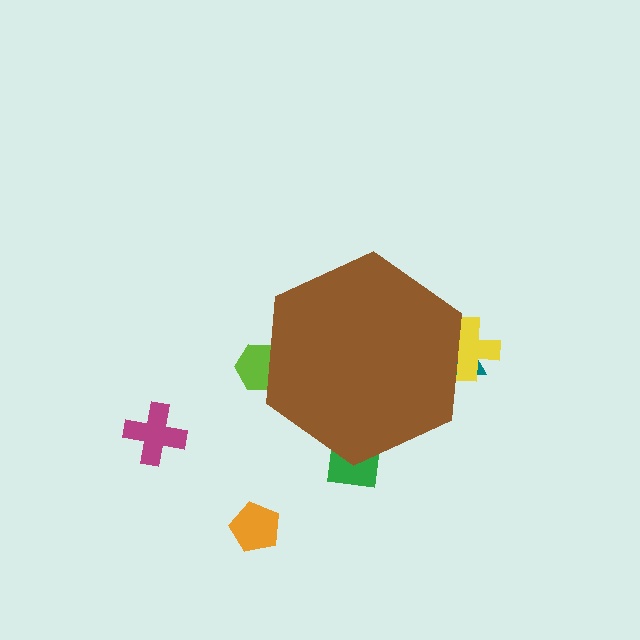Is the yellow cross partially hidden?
Yes, the yellow cross is partially hidden behind the brown hexagon.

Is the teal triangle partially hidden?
Yes, the teal triangle is partially hidden behind the brown hexagon.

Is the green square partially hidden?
Yes, the green square is partially hidden behind the brown hexagon.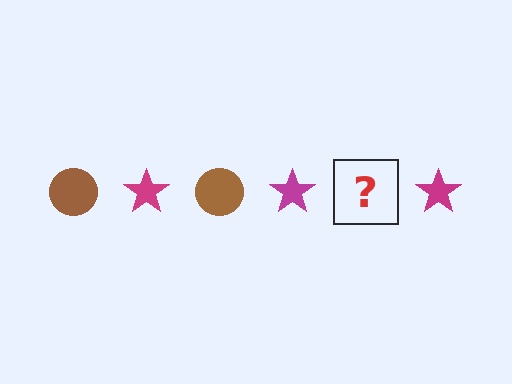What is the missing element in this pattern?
The missing element is a brown circle.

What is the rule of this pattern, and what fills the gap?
The rule is that the pattern alternates between brown circle and magenta star. The gap should be filled with a brown circle.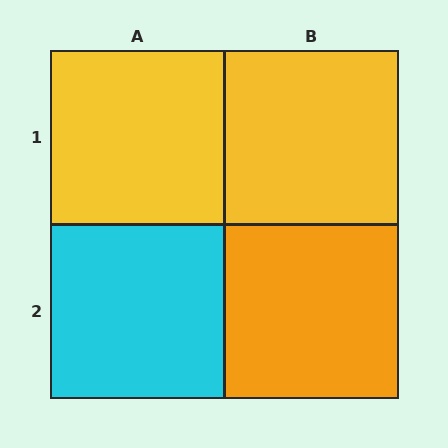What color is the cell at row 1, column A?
Yellow.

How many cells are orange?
1 cell is orange.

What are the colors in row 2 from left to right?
Cyan, orange.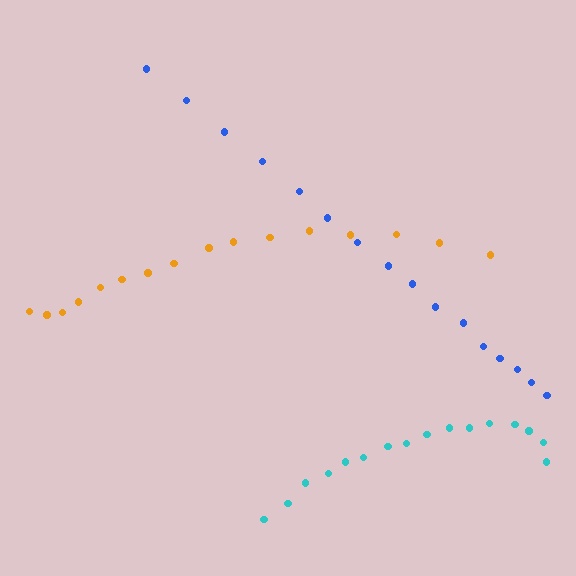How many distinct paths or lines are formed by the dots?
There are 3 distinct paths.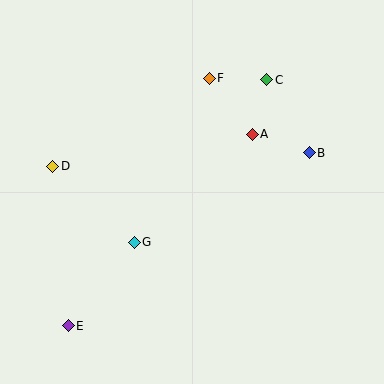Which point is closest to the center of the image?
Point G at (134, 242) is closest to the center.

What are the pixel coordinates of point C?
Point C is at (267, 80).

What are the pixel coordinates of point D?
Point D is at (53, 166).